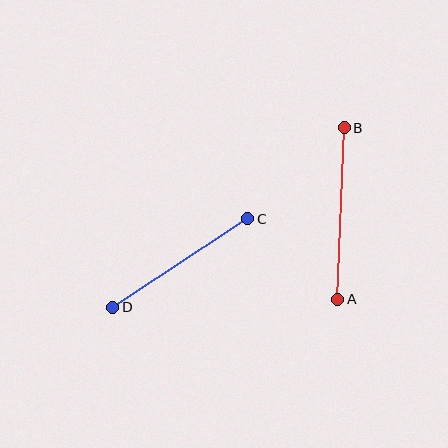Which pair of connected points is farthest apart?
Points A and B are farthest apart.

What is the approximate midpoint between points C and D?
The midpoint is at approximately (180, 263) pixels.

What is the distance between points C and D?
The distance is approximately 161 pixels.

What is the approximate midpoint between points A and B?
The midpoint is at approximately (341, 213) pixels.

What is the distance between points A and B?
The distance is approximately 171 pixels.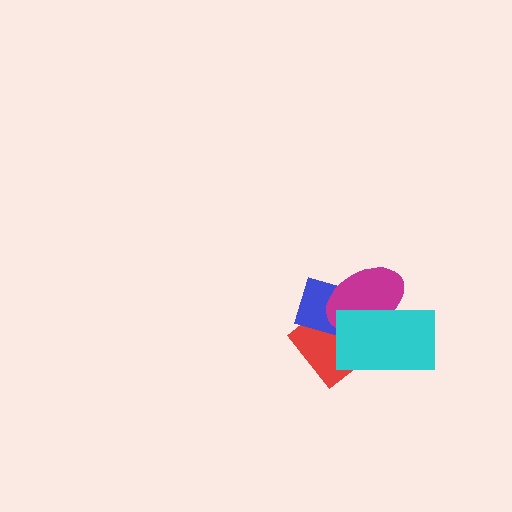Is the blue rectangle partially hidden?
Yes, it is partially covered by another shape.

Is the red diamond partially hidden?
Yes, it is partially covered by another shape.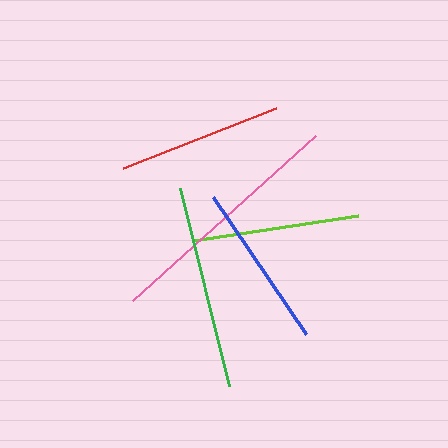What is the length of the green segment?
The green segment is approximately 205 pixels long.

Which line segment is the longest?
The pink line is the longest at approximately 246 pixels.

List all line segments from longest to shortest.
From longest to shortest: pink, green, lime, blue, red.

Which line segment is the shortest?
The red line is the shortest at approximately 164 pixels.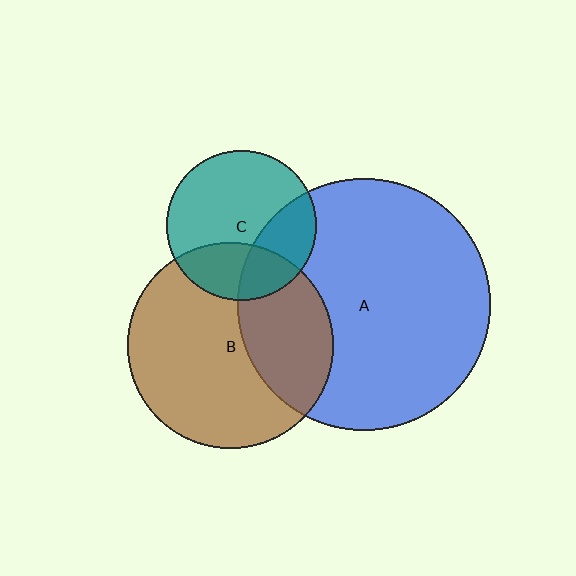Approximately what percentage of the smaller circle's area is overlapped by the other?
Approximately 35%.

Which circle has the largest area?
Circle A (blue).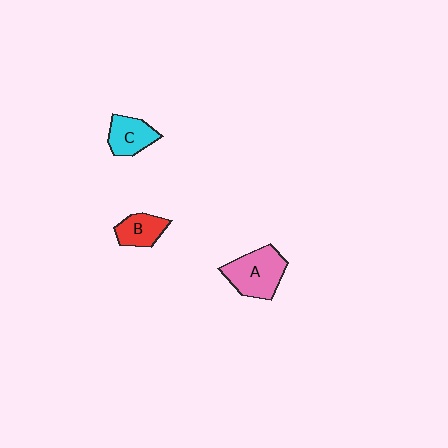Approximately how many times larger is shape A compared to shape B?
Approximately 1.7 times.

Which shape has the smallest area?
Shape B (red).